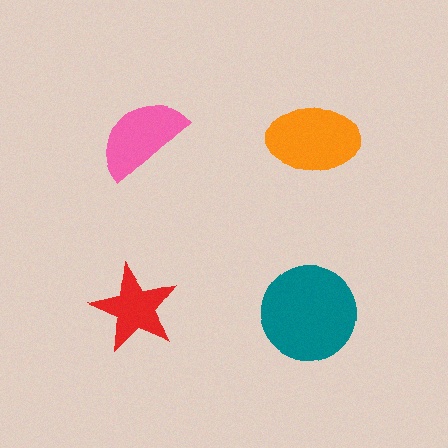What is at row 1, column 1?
A pink semicircle.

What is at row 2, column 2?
A teal circle.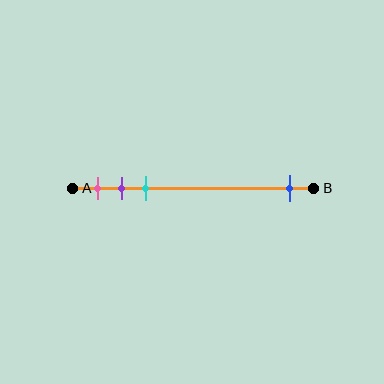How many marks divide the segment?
There are 4 marks dividing the segment.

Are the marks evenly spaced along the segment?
No, the marks are not evenly spaced.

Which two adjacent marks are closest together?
The purple and cyan marks are the closest adjacent pair.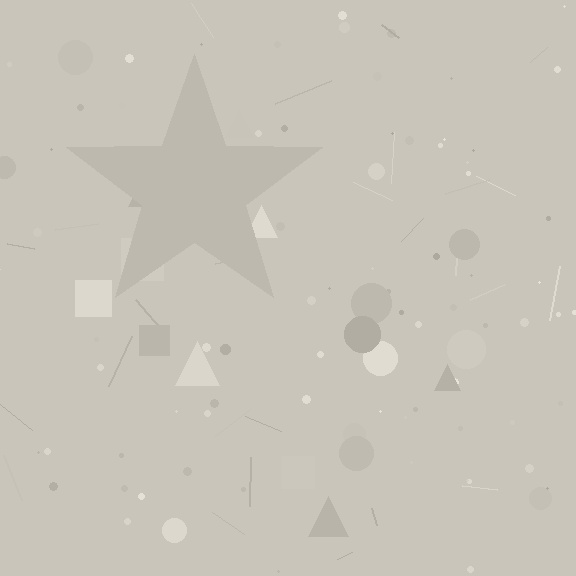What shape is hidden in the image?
A star is hidden in the image.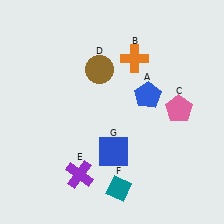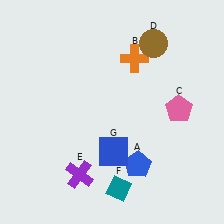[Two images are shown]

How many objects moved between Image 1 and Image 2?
2 objects moved between the two images.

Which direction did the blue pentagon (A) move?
The blue pentagon (A) moved down.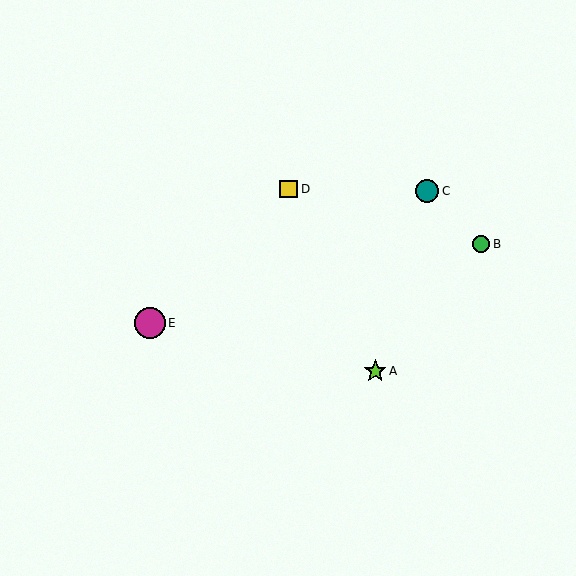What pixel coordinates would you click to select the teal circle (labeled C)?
Click at (427, 191) to select the teal circle C.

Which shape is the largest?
The magenta circle (labeled E) is the largest.